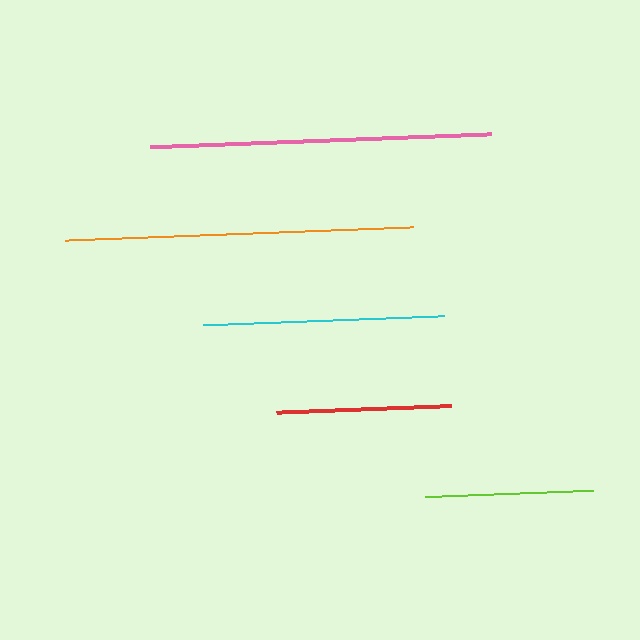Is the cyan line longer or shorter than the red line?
The cyan line is longer than the red line.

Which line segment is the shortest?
The lime line is the shortest at approximately 168 pixels.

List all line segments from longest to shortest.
From longest to shortest: orange, pink, cyan, red, lime.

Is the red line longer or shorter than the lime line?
The red line is longer than the lime line.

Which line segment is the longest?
The orange line is the longest at approximately 348 pixels.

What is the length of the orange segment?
The orange segment is approximately 348 pixels long.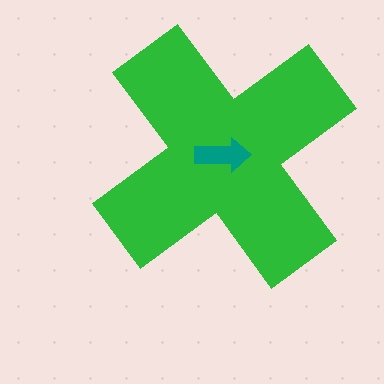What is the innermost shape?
The teal arrow.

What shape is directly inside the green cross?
The teal arrow.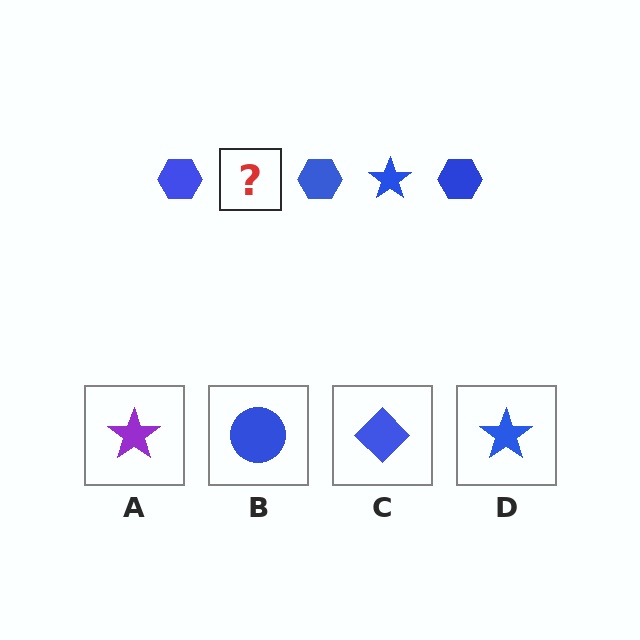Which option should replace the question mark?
Option D.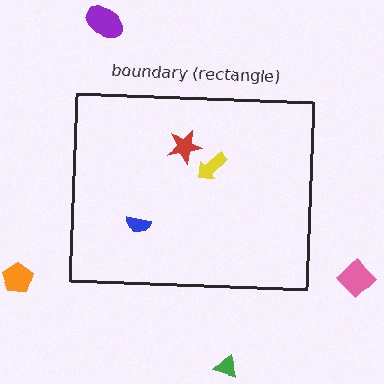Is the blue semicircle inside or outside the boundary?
Inside.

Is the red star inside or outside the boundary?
Inside.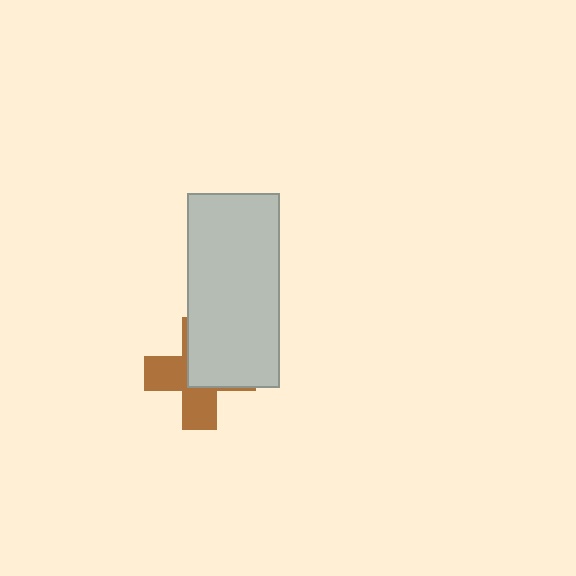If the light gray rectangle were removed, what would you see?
You would see the complete brown cross.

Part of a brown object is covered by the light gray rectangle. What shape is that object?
It is a cross.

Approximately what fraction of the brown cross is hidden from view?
Roughly 49% of the brown cross is hidden behind the light gray rectangle.